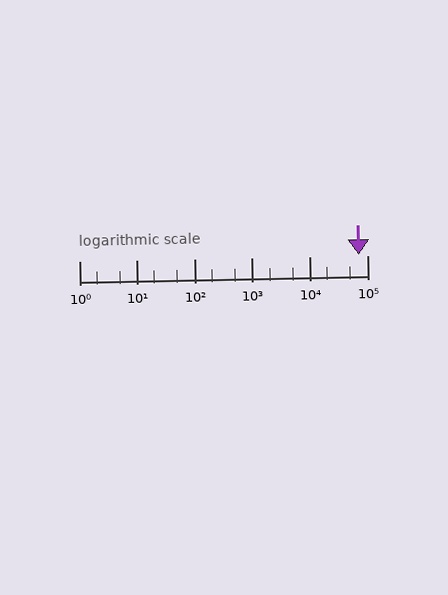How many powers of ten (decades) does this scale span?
The scale spans 5 decades, from 1 to 100000.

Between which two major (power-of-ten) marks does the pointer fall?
The pointer is between 10000 and 100000.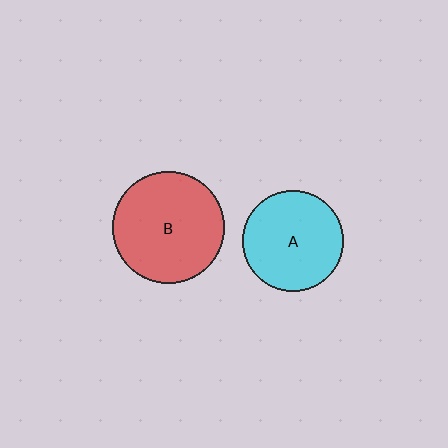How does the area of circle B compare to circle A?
Approximately 1.3 times.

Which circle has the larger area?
Circle B (red).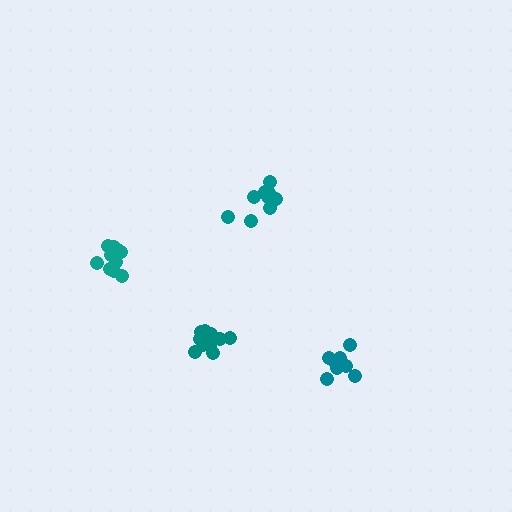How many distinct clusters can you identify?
There are 4 distinct clusters.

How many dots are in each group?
Group 1: 12 dots, Group 2: 11 dots, Group 3: 13 dots, Group 4: 9 dots (45 total).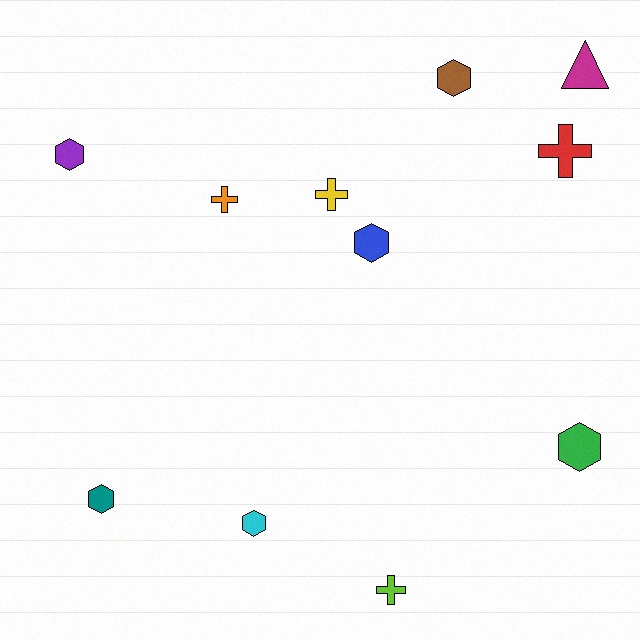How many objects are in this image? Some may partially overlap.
There are 11 objects.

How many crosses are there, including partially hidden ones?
There are 4 crosses.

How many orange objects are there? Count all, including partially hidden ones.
There is 1 orange object.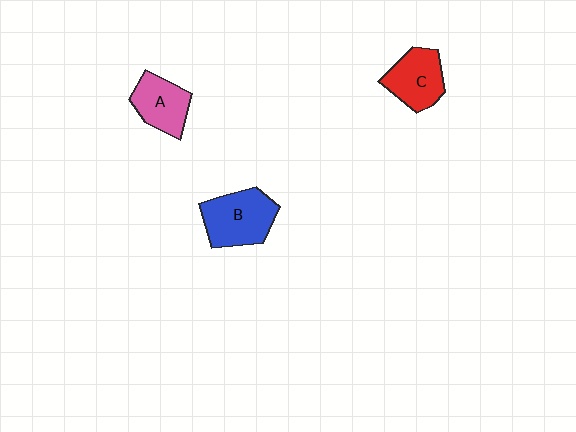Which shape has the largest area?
Shape B (blue).